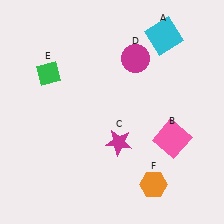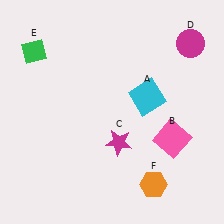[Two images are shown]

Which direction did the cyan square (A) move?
The cyan square (A) moved down.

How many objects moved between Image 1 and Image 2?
3 objects moved between the two images.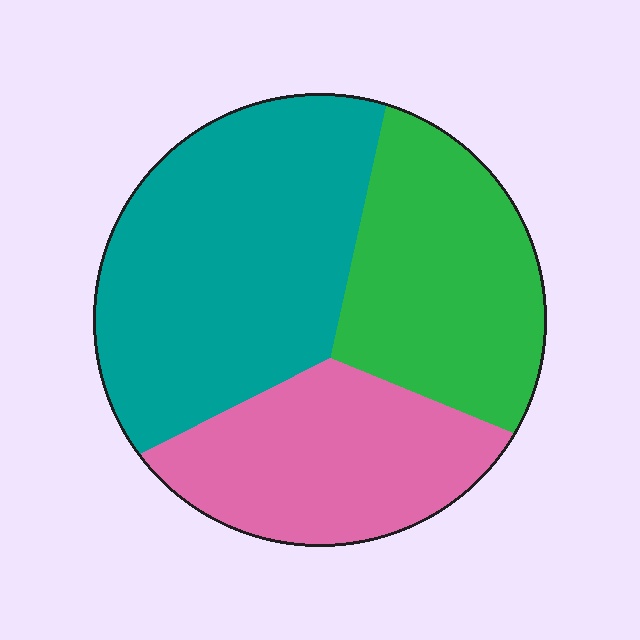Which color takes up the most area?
Teal, at roughly 45%.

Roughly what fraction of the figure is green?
Green covers roughly 30% of the figure.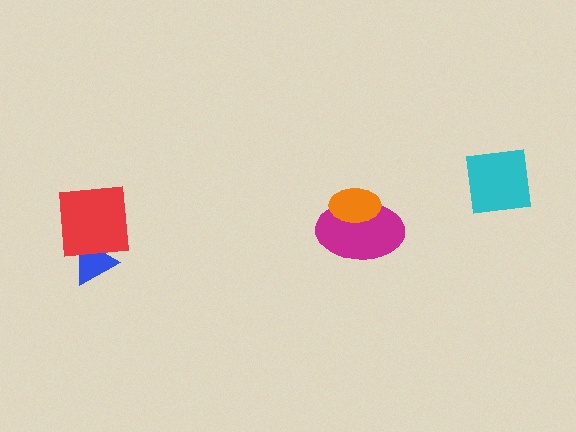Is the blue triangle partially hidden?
Yes, it is partially covered by another shape.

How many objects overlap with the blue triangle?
1 object overlaps with the blue triangle.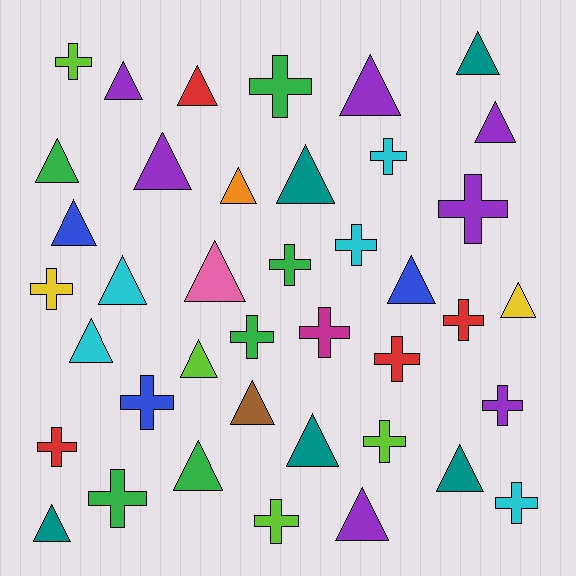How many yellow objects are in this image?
There are 2 yellow objects.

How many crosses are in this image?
There are 18 crosses.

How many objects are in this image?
There are 40 objects.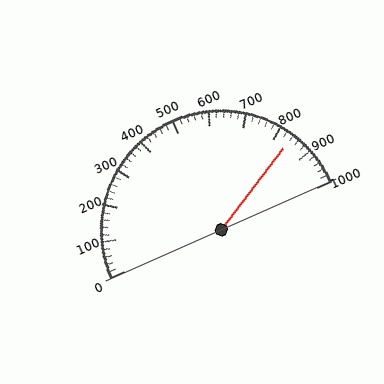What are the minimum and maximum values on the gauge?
The gauge ranges from 0 to 1000.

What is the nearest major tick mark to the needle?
The nearest major tick mark is 800.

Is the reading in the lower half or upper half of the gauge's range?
The reading is in the upper half of the range (0 to 1000).